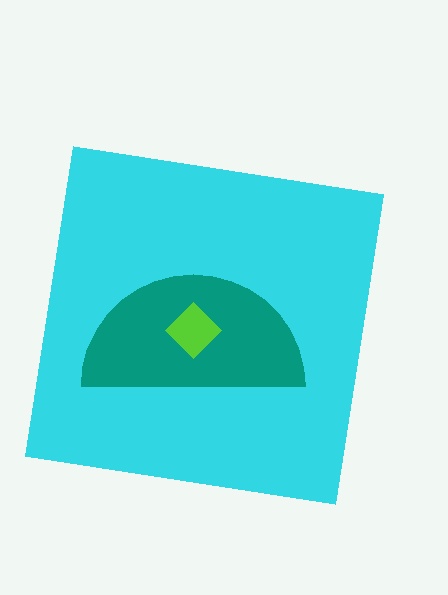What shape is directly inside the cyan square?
The teal semicircle.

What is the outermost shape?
The cyan square.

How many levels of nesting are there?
3.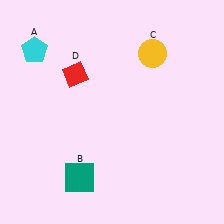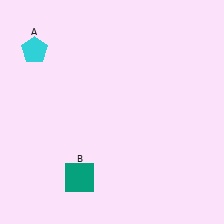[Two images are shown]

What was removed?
The red diamond (D), the yellow circle (C) were removed in Image 2.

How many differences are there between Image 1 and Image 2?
There are 2 differences between the two images.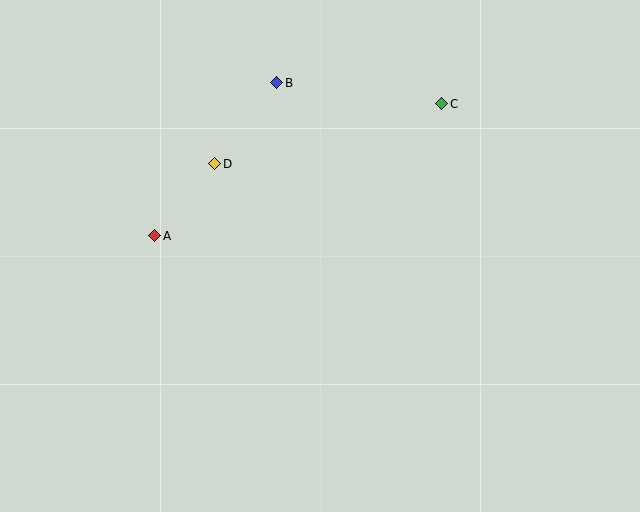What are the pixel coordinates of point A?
Point A is at (155, 236).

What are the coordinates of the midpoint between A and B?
The midpoint between A and B is at (216, 159).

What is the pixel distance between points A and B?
The distance between A and B is 196 pixels.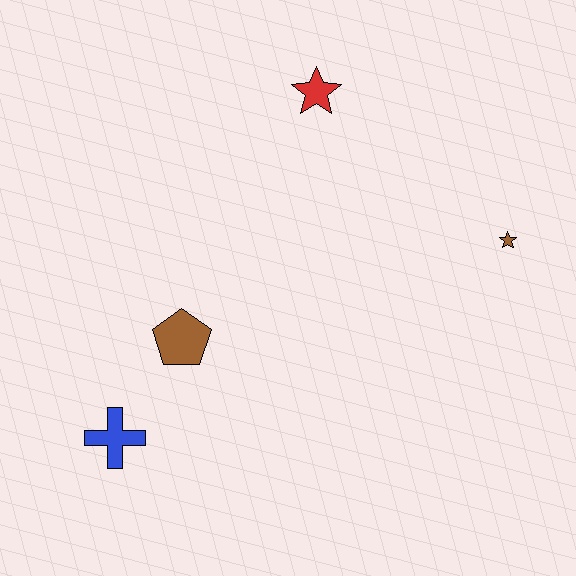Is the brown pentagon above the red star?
No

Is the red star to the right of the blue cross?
Yes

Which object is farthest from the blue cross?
The brown star is farthest from the blue cross.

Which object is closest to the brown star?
The red star is closest to the brown star.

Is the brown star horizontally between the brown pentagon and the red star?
No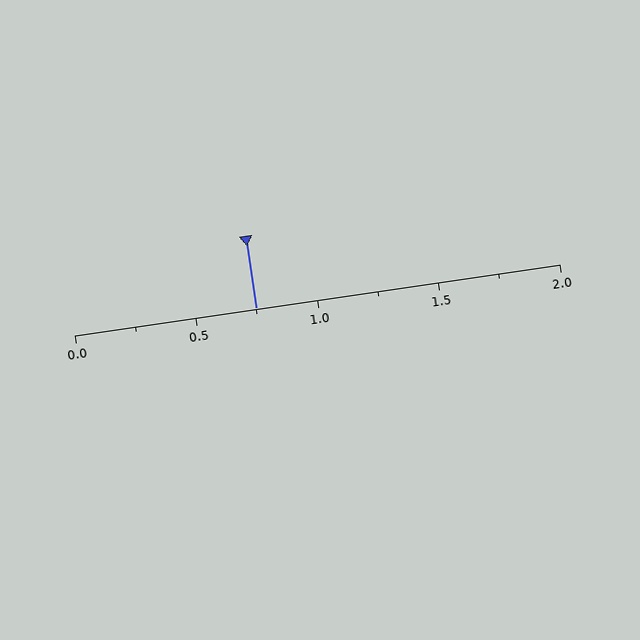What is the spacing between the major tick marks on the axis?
The major ticks are spaced 0.5 apart.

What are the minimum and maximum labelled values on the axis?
The axis runs from 0.0 to 2.0.